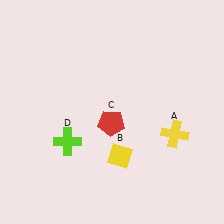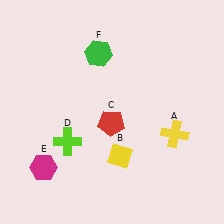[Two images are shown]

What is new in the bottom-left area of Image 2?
A magenta hexagon (E) was added in the bottom-left area of Image 2.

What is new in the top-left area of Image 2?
A green hexagon (F) was added in the top-left area of Image 2.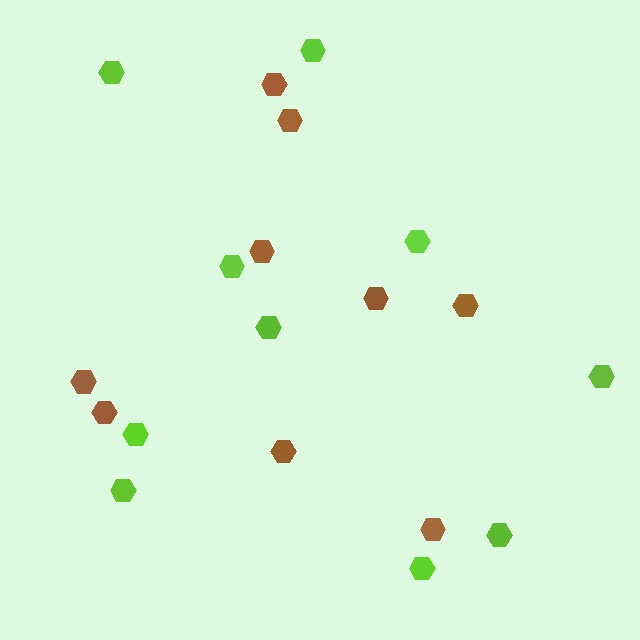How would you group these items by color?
There are 2 groups: one group of lime hexagons (10) and one group of brown hexagons (9).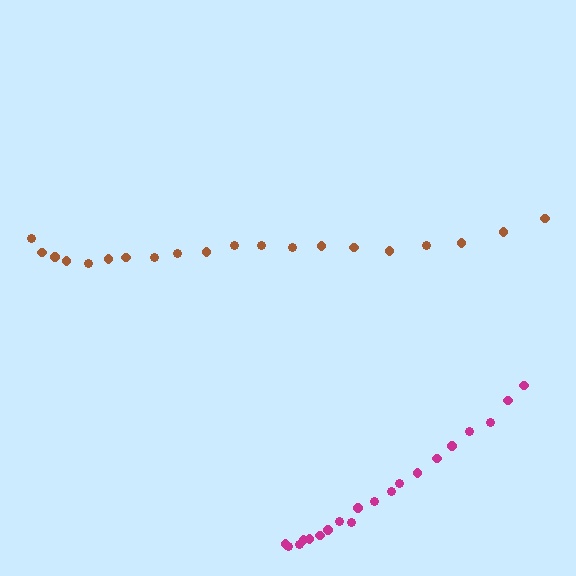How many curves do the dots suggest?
There are 2 distinct paths.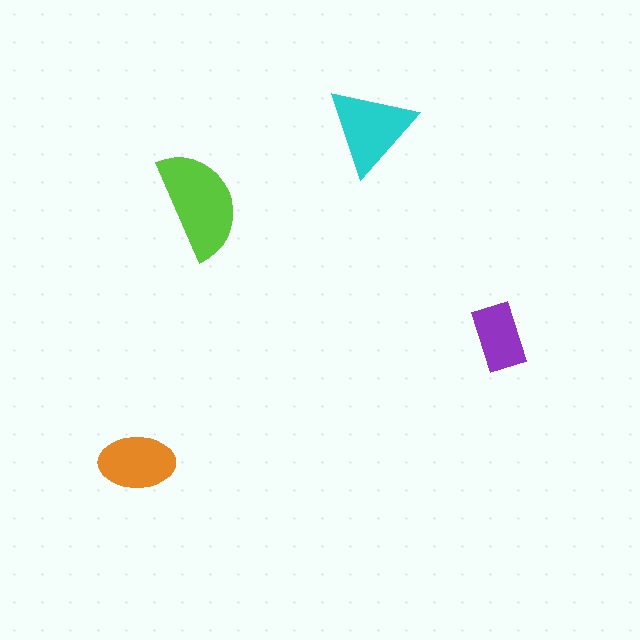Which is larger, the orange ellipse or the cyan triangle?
The cyan triangle.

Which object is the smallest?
The purple rectangle.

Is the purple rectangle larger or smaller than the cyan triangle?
Smaller.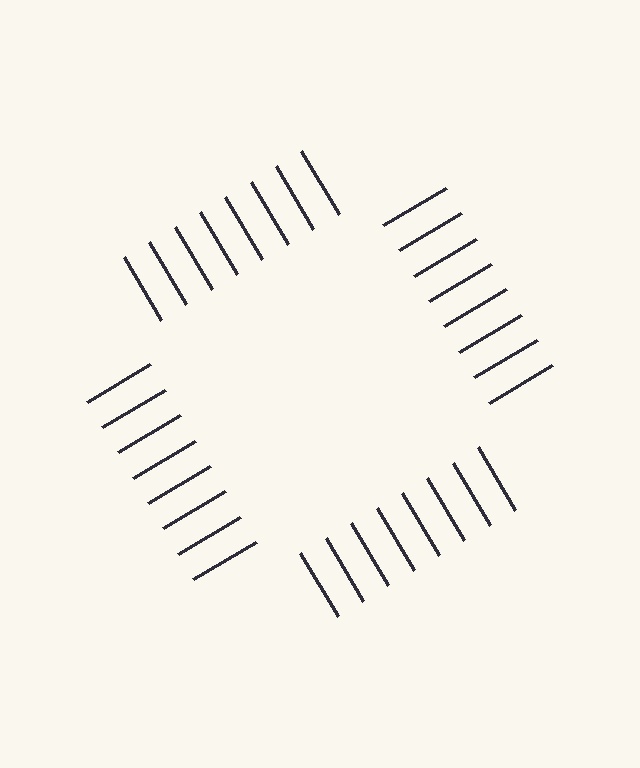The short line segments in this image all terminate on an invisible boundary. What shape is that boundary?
An illusory square — the line segments terminate on its edges but no continuous stroke is drawn.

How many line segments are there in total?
32 — 8 along each of the 4 edges.